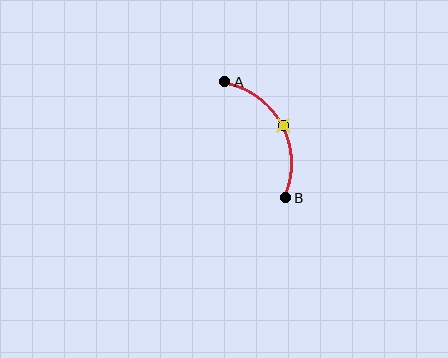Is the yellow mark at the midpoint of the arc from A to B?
Yes. The yellow mark lies on the arc at equal arc-length from both A and B — it is the arc midpoint.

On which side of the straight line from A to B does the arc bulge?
The arc bulges to the right of the straight line connecting A and B.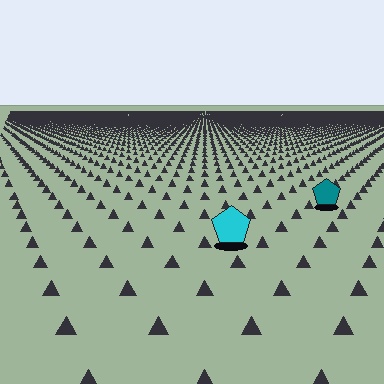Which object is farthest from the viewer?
The teal pentagon is farthest from the viewer. It appears smaller and the ground texture around it is denser.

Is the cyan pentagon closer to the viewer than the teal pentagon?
Yes. The cyan pentagon is closer — you can tell from the texture gradient: the ground texture is coarser near it.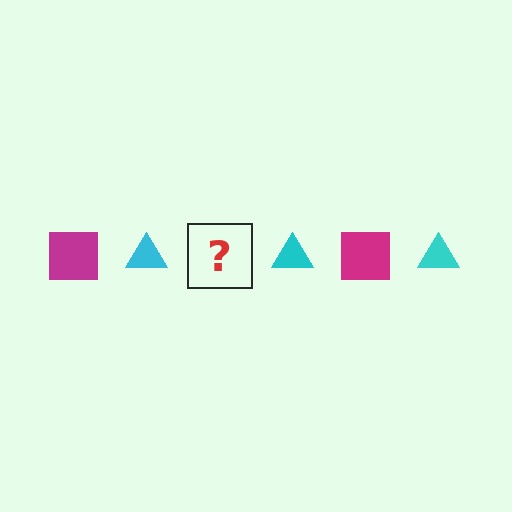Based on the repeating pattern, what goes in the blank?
The blank should be a magenta square.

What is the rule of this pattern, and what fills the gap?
The rule is that the pattern alternates between magenta square and cyan triangle. The gap should be filled with a magenta square.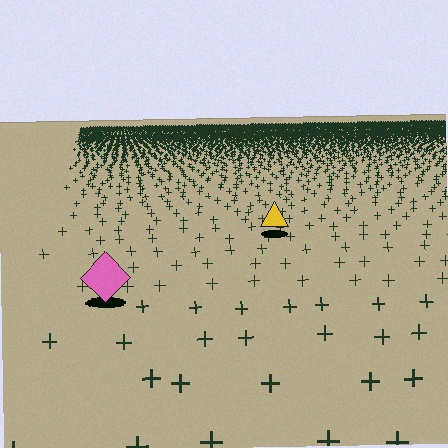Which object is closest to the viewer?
The pink diamond is closest. The texture marks near it are larger and more spread out.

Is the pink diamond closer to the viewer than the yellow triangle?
Yes. The pink diamond is closer — you can tell from the texture gradient: the ground texture is coarser near it.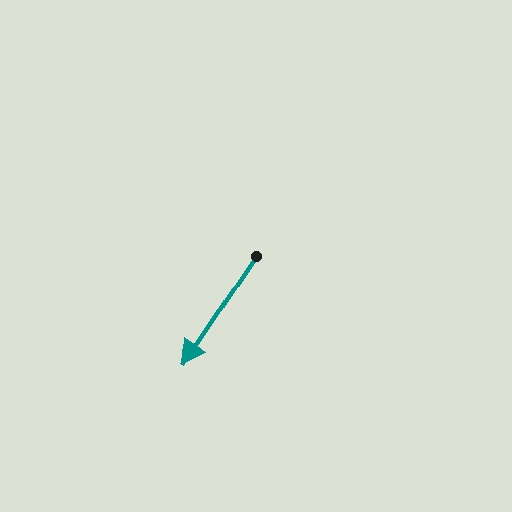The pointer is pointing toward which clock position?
Roughly 7 o'clock.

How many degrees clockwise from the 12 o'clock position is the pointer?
Approximately 214 degrees.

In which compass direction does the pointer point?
Southwest.